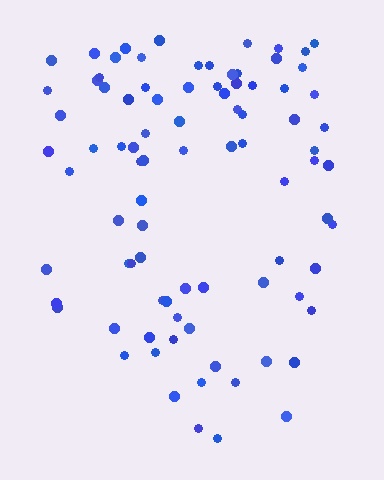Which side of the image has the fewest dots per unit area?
The bottom.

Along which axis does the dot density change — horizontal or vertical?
Vertical.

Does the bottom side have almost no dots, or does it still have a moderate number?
Still a moderate number, just noticeably fewer than the top.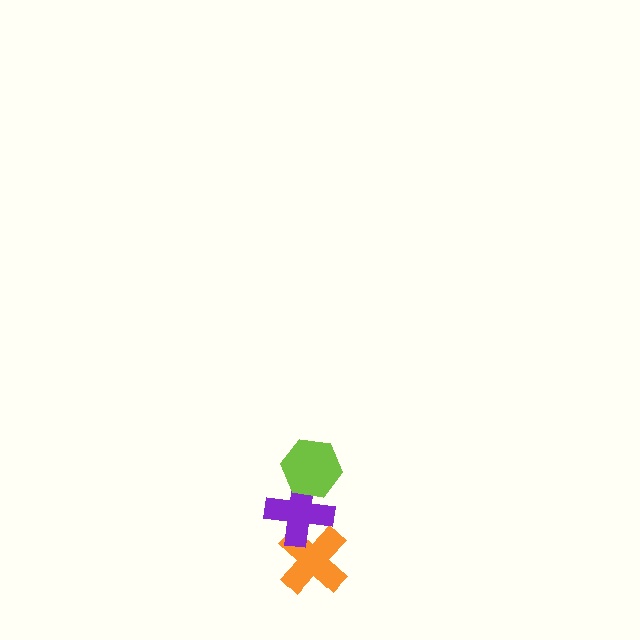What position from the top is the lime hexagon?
The lime hexagon is 1st from the top.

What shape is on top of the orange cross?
The purple cross is on top of the orange cross.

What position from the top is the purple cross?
The purple cross is 2nd from the top.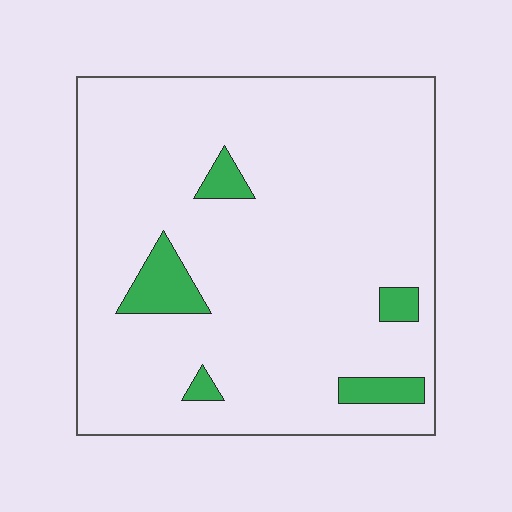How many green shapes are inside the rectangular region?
5.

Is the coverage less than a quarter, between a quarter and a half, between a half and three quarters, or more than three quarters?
Less than a quarter.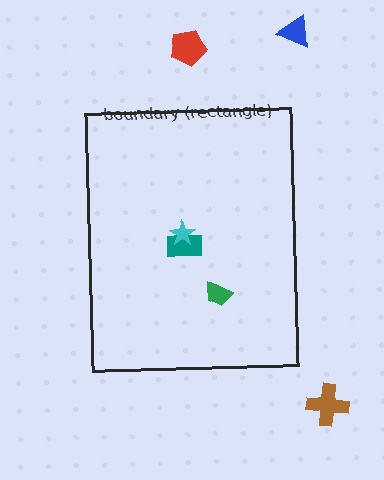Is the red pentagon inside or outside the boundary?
Outside.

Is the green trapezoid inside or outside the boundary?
Inside.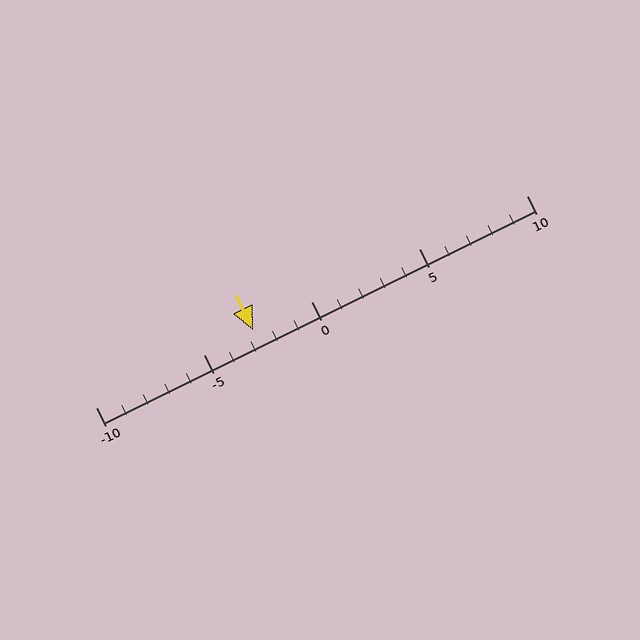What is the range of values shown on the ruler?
The ruler shows values from -10 to 10.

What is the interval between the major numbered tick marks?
The major tick marks are spaced 5 units apart.